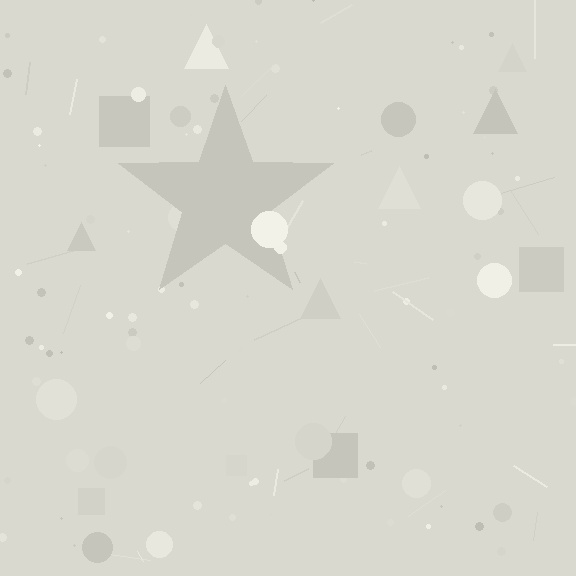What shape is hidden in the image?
A star is hidden in the image.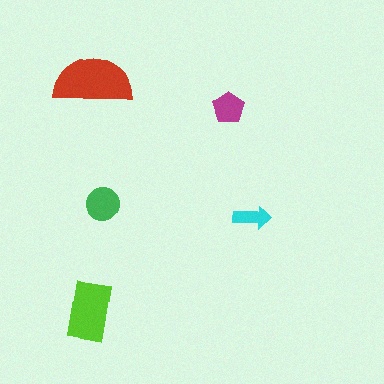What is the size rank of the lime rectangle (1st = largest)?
2nd.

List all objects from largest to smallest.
The red semicircle, the lime rectangle, the green circle, the magenta pentagon, the cyan arrow.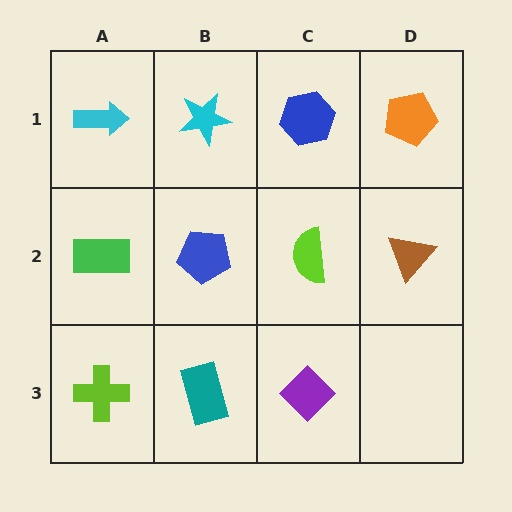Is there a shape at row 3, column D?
No, that cell is empty.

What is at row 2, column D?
A brown triangle.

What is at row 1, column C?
A blue hexagon.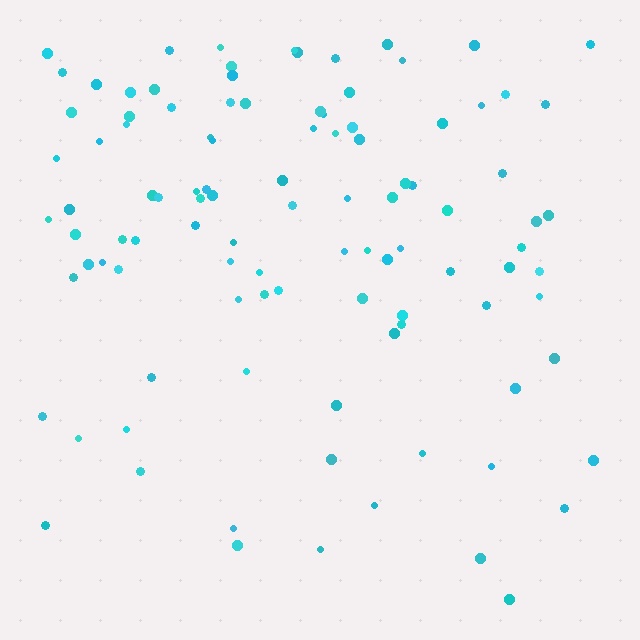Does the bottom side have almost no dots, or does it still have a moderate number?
Still a moderate number, just noticeably fewer than the top.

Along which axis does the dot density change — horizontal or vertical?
Vertical.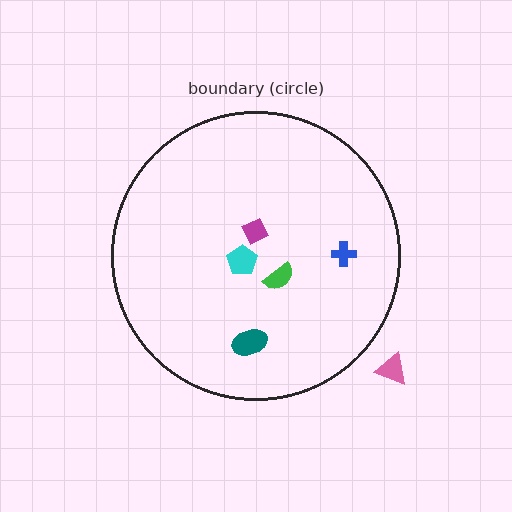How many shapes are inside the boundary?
5 inside, 1 outside.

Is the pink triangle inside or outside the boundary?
Outside.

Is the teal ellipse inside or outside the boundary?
Inside.